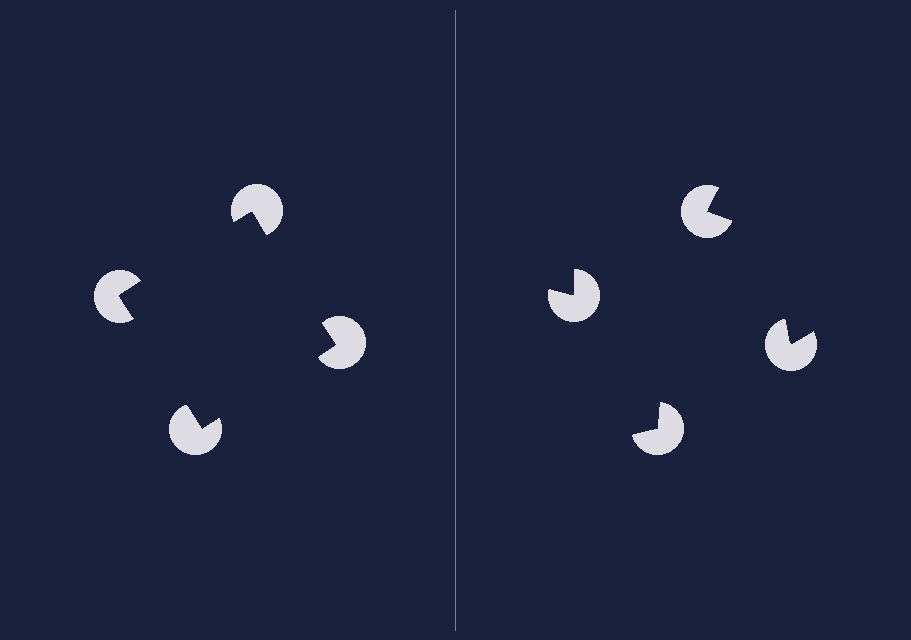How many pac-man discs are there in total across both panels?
8 — 4 on each side.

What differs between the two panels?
The pac-man discs are positioned identically on both sides; only the wedge orientations differ. On the left they align to a square; on the right they are misaligned.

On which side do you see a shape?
An illusory square appears on the left side. On the right side the wedge cuts are rotated, so no coherent shape forms.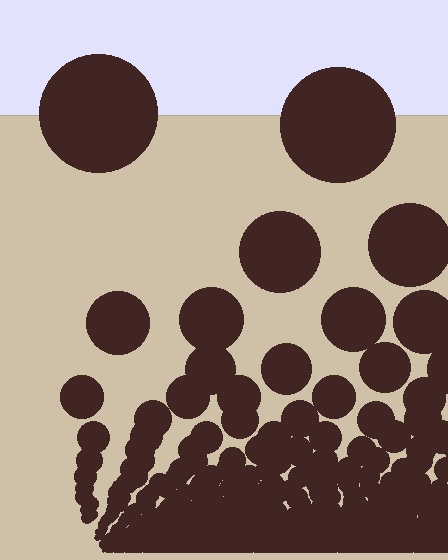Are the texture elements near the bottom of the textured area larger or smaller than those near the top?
Smaller. The gradient is inverted — elements near the bottom are smaller and denser.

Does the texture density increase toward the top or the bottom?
Density increases toward the bottom.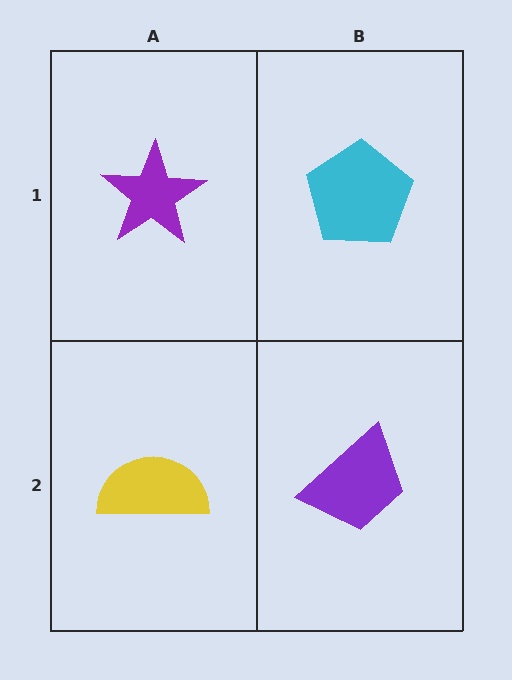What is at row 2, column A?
A yellow semicircle.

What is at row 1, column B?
A cyan pentagon.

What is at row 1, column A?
A purple star.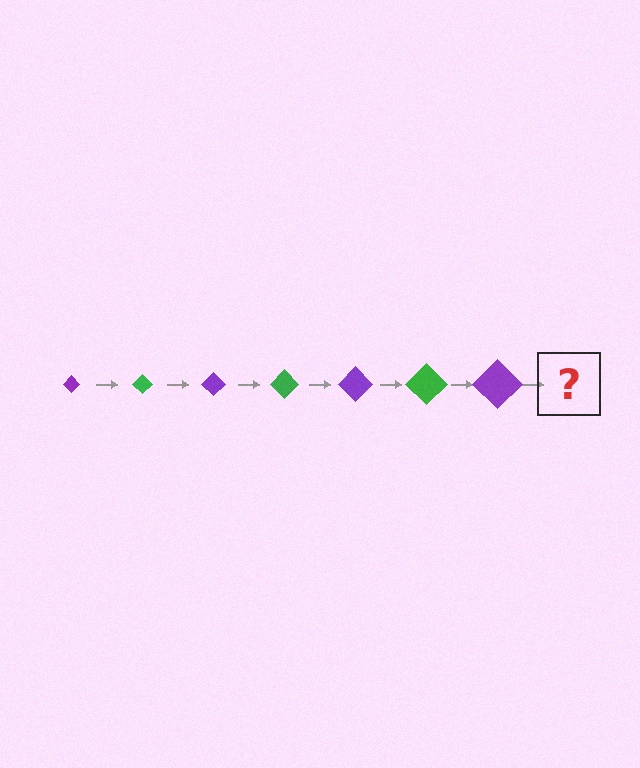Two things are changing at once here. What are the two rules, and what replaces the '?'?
The two rules are that the diamond grows larger each step and the color cycles through purple and green. The '?' should be a green diamond, larger than the previous one.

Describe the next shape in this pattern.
It should be a green diamond, larger than the previous one.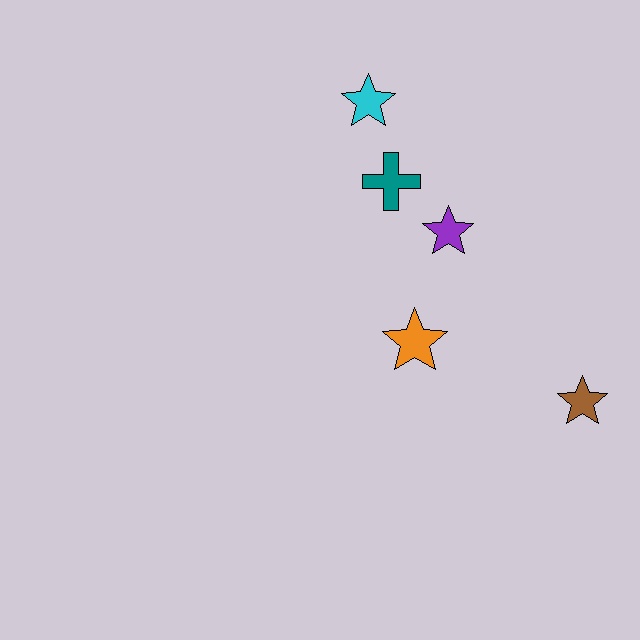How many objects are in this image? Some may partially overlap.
There are 5 objects.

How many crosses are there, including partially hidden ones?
There is 1 cross.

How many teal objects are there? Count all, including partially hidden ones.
There is 1 teal object.